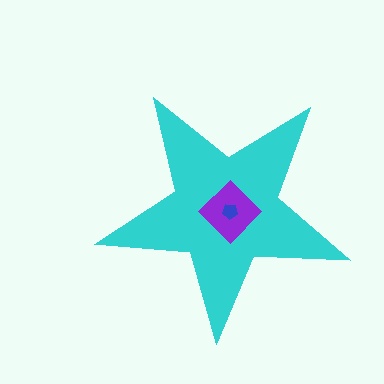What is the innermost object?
The blue pentagon.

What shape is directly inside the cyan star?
The purple diamond.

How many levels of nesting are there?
3.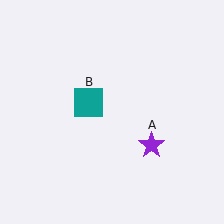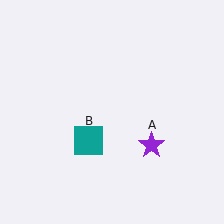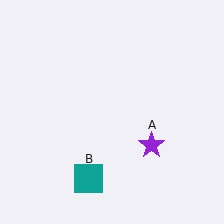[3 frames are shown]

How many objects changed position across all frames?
1 object changed position: teal square (object B).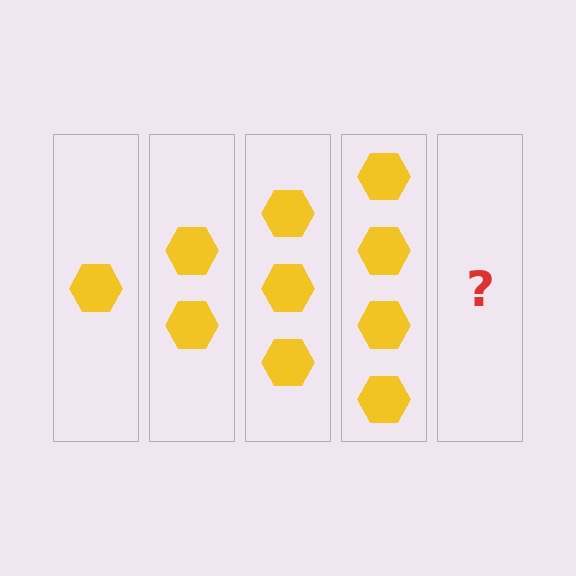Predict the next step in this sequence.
The next step is 5 hexagons.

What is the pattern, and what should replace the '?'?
The pattern is that each step adds one more hexagon. The '?' should be 5 hexagons.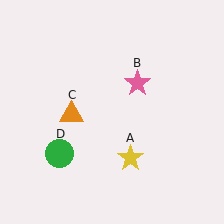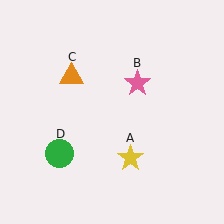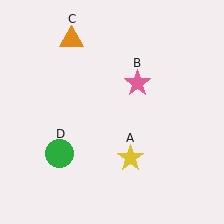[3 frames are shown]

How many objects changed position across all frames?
1 object changed position: orange triangle (object C).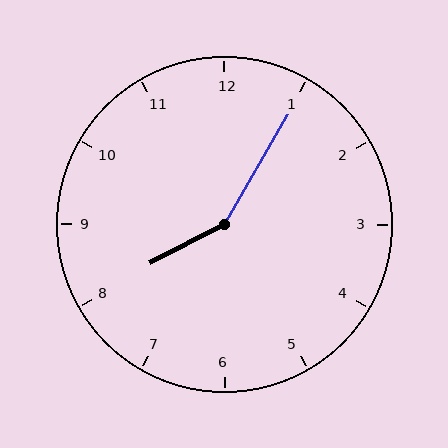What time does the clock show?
8:05.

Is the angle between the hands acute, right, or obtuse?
It is obtuse.